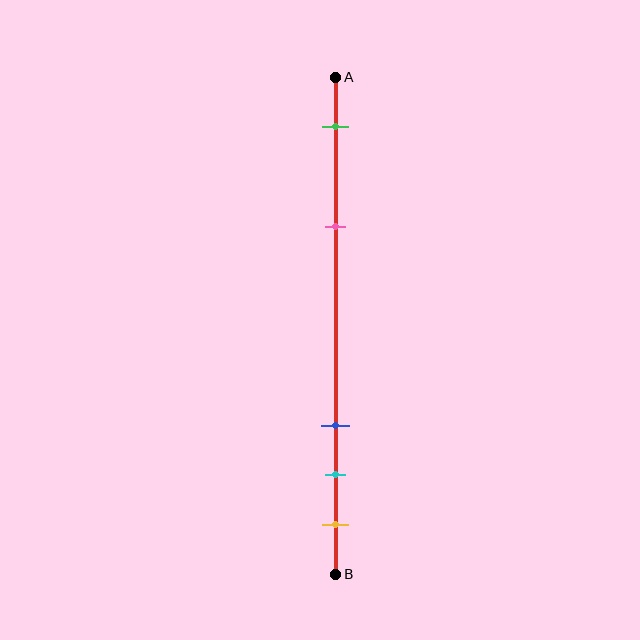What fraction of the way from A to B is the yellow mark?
The yellow mark is approximately 90% (0.9) of the way from A to B.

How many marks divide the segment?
There are 5 marks dividing the segment.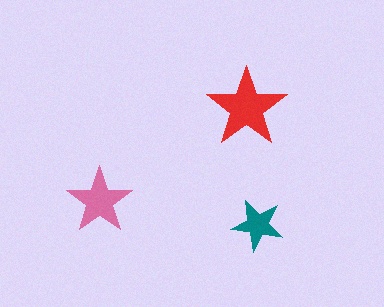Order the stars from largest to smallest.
the red one, the pink one, the teal one.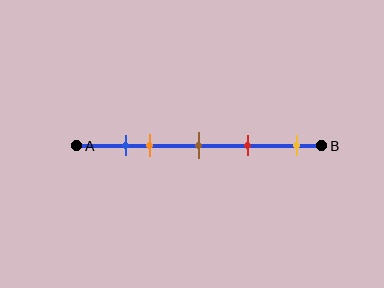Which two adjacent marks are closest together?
The blue and orange marks are the closest adjacent pair.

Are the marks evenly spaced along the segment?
No, the marks are not evenly spaced.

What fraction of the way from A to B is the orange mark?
The orange mark is approximately 30% (0.3) of the way from A to B.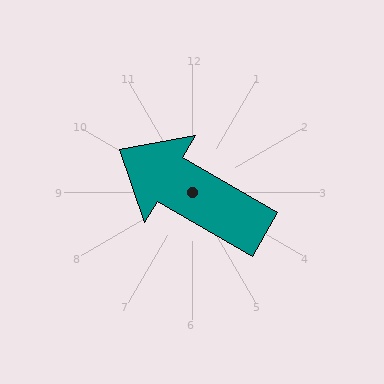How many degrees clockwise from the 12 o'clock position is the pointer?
Approximately 300 degrees.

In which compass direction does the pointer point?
Northwest.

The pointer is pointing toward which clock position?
Roughly 10 o'clock.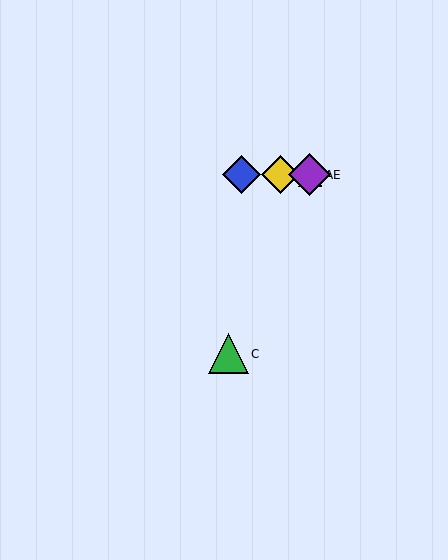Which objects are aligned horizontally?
Objects A, B, D, E are aligned horizontally.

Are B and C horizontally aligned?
No, B is at y≈175 and C is at y≈354.